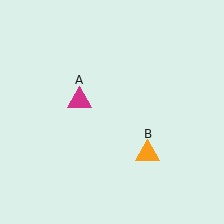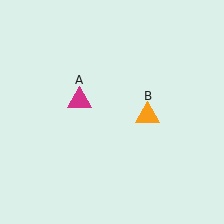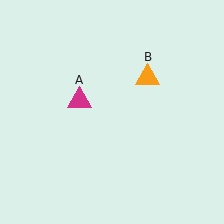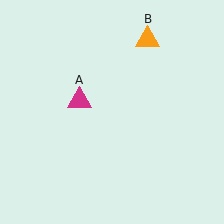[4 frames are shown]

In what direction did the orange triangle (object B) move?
The orange triangle (object B) moved up.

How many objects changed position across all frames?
1 object changed position: orange triangle (object B).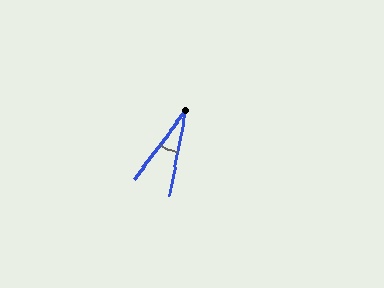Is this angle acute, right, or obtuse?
It is acute.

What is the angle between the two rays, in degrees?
Approximately 26 degrees.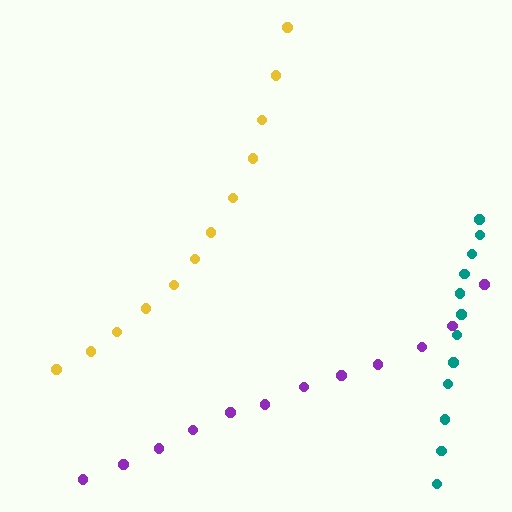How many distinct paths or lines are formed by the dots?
There are 3 distinct paths.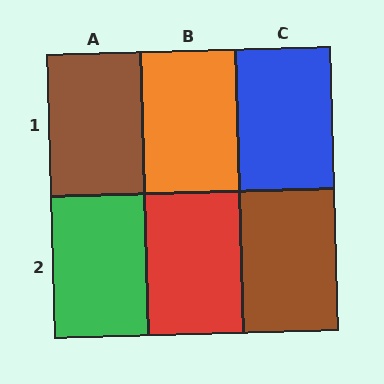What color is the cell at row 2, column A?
Green.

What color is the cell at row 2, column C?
Brown.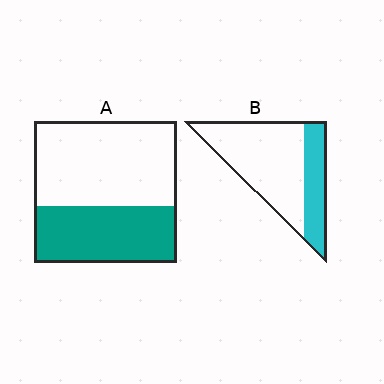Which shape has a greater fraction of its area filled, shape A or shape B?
Shape A.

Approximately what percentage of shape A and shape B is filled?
A is approximately 40% and B is approximately 30%.